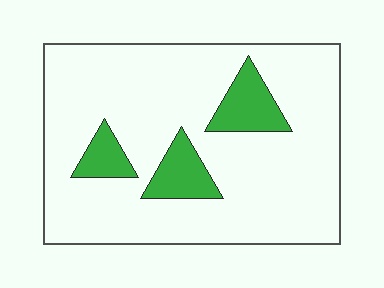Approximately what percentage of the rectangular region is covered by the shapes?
Approximately 15%.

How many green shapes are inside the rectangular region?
3.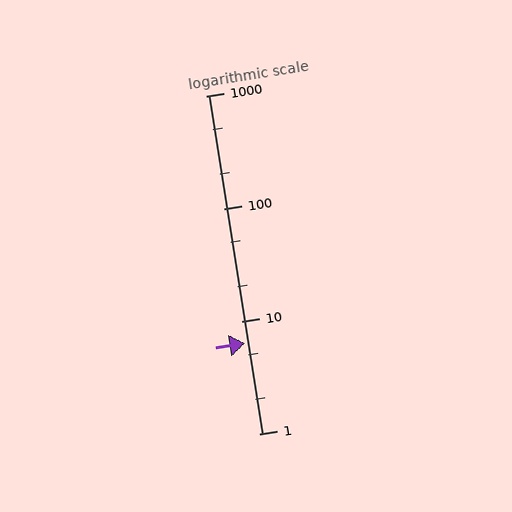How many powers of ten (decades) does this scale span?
The scale spans 3 decades, from 1 to 1000.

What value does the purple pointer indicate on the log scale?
The pointer indicates approximately 6.3.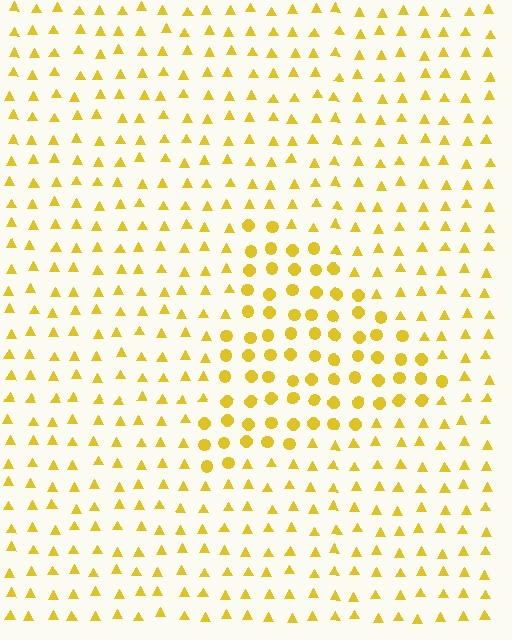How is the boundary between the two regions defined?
The boundary is defined by a change in element shape: circles inside vs. triangles outside. All elements share the same color and spacing.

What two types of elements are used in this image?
The image uses circles inside the triangle region and triangles outside it.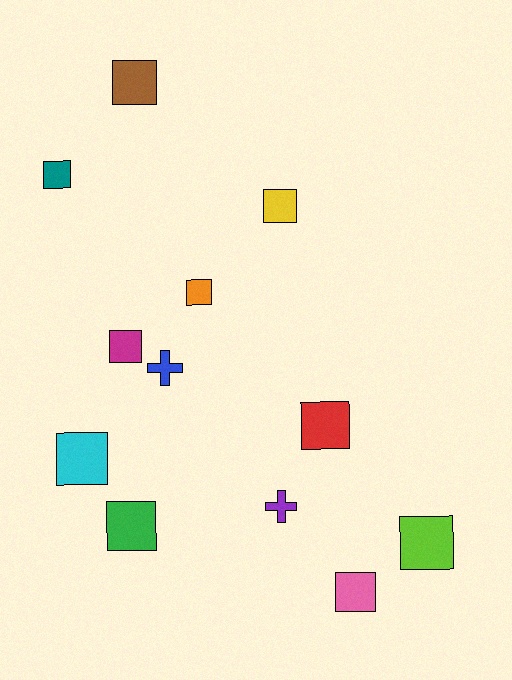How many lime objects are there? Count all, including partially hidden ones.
There is 1 lime object.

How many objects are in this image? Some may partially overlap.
There are 12 objects.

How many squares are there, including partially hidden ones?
There are 10 squares.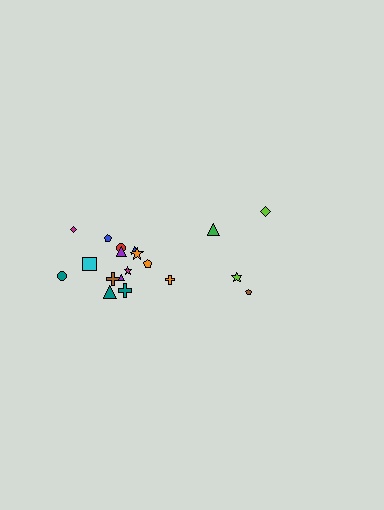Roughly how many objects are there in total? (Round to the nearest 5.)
Roughly 20 objects in total.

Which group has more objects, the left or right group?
The left group.